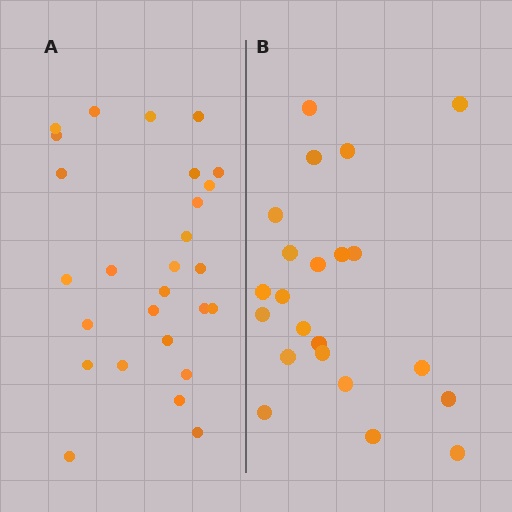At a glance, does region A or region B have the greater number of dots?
Region A (the left region) has more dots.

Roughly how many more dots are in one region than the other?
Region A has about 5 more dots than region B.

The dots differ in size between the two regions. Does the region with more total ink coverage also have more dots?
No. Region B has more total ink coverage because its dots are larger, but region A actually contains more individual dots. Total area can be misleading — the number of items is what matters here.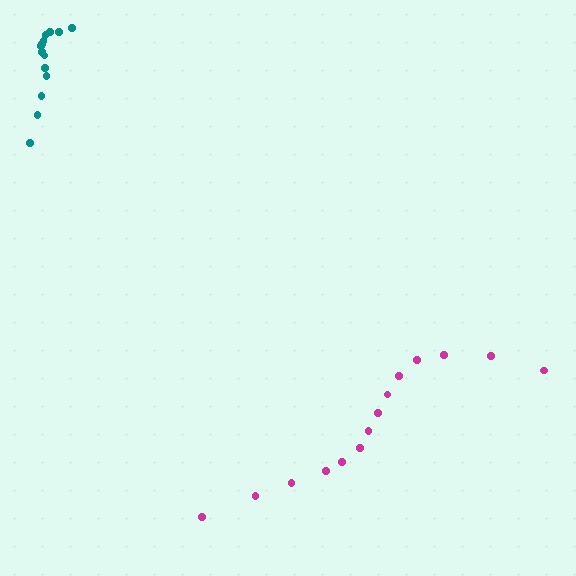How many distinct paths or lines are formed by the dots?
There are 2 distinct paths.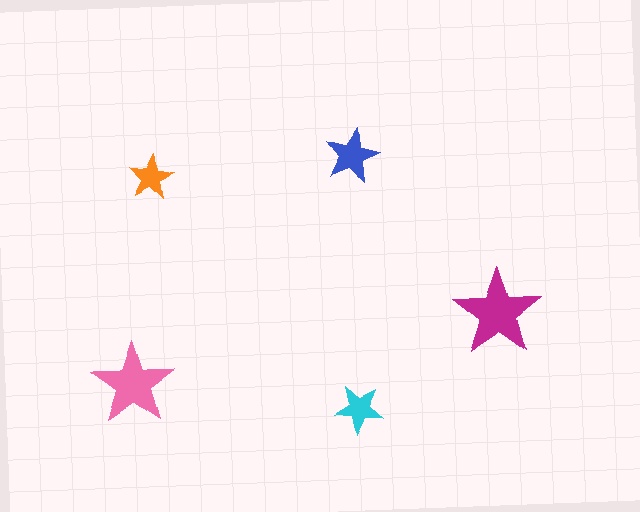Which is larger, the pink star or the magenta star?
The magenta one.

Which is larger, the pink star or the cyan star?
The pink one.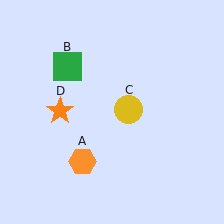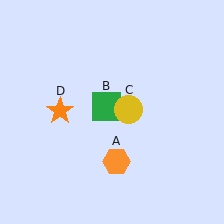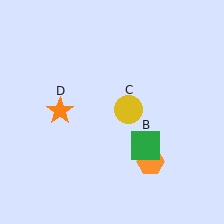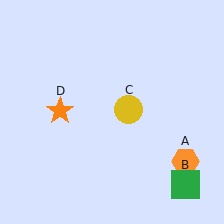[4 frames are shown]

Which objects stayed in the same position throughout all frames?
Yellow circle (object C) and orange star (object D) remained stationary.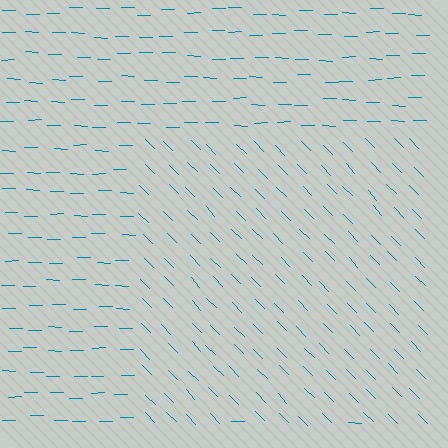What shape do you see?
I see a rectangle.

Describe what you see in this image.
The image is filled with small teal line segments. A rectangle region in the image has lines oriented differently from the surrounding lines, creating a visible texture boundary.